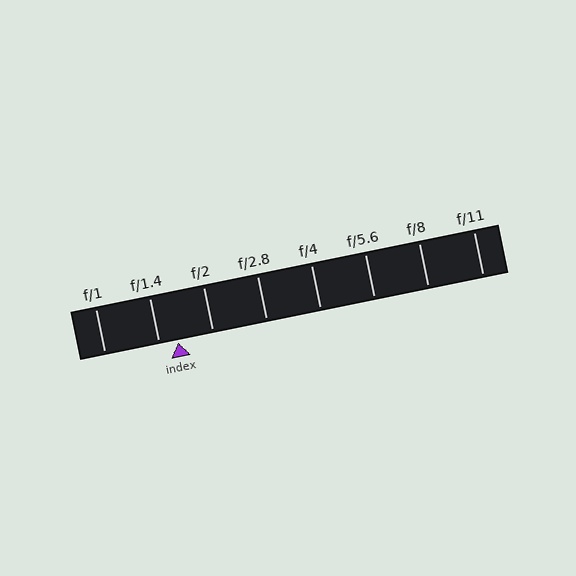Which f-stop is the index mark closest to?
The index mark is closest to f/1.4.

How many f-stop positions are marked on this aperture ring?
There are 8 f-stop positions marked.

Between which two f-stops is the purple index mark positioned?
The index mark is between f/1.4 and f/2.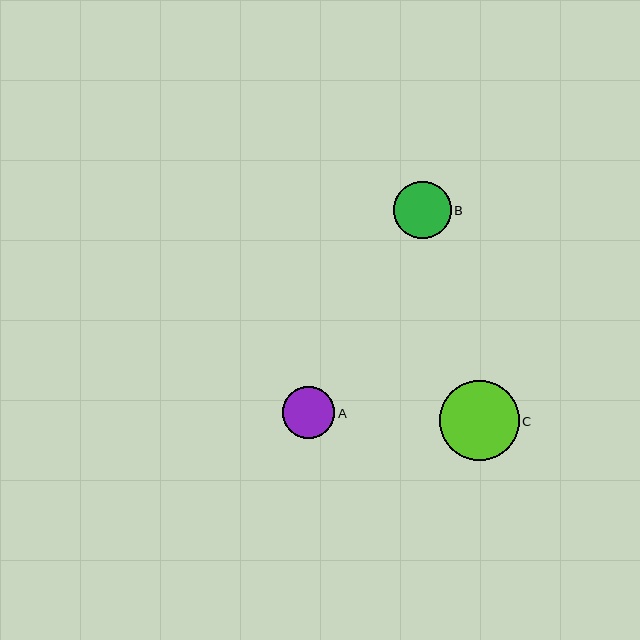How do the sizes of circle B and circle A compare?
Circle B and circle A are approximately the same size.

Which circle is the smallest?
Circle A is the smallest with a size of approximately 52 pixels.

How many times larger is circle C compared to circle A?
Circle C is approximately 1.5 times the size of circle A.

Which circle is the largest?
Circle C is the largest with a size of approximately 80 pixels.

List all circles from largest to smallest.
From largest to smallest: C, B, A.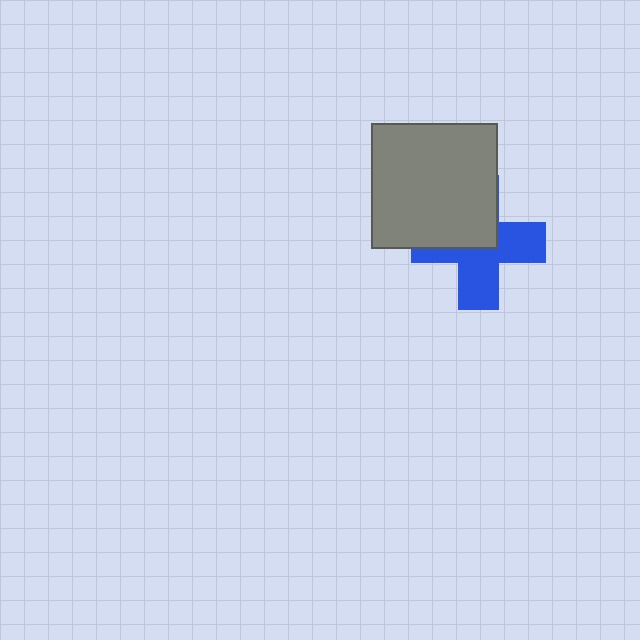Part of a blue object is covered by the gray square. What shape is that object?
It is a cross.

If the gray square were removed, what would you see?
You would see the complete blue cross.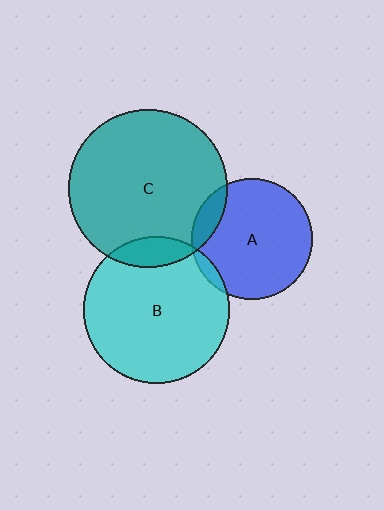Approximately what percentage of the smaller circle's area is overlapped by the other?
Approximately 10%.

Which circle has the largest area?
Circle C (teal).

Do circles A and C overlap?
Yes.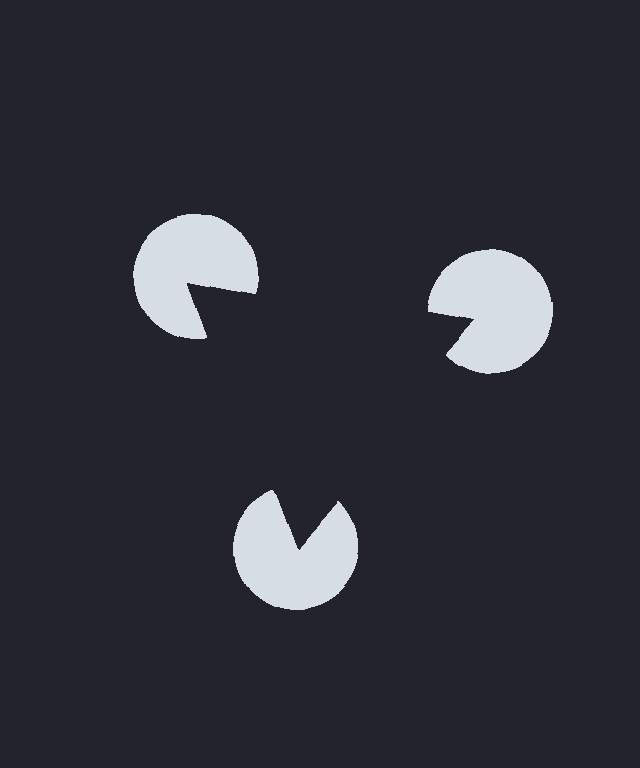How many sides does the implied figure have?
3 sides.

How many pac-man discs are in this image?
There are 3 — one at each vertex of the illusory triangle.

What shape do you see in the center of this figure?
An illusory triangle — its edges are inferred from the aligned wedge cuts in the pac-man discs, not physically drawn.